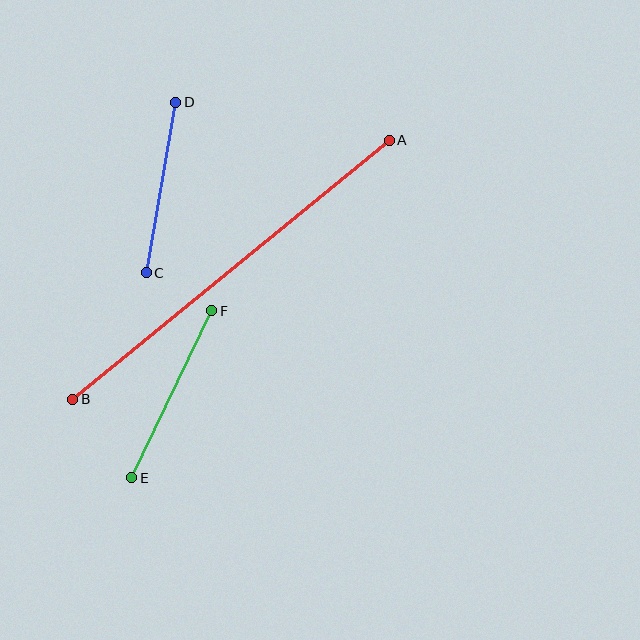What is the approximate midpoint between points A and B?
The midpoint is at approximately (231, 270) pixels.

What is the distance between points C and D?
The distance is approximately 173 pixels.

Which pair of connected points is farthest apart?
Points A and B are farthest apart.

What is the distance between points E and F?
The distance is approximately 185 pixels.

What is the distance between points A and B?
The distance is approximately 409 pixels.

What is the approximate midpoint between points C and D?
The midpoint is at approximately (161, 188) pixels.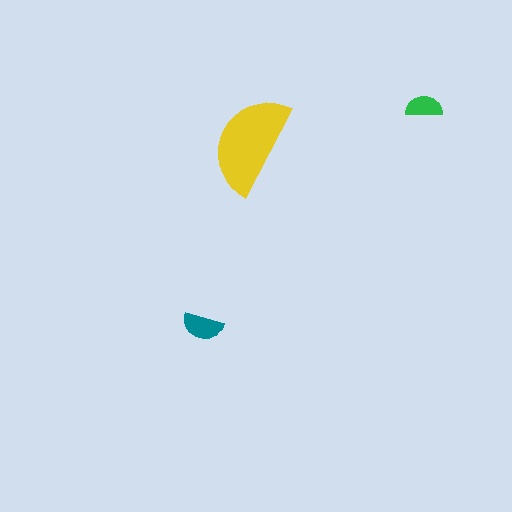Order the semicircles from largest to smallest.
the yellow one, the teal one, the green one.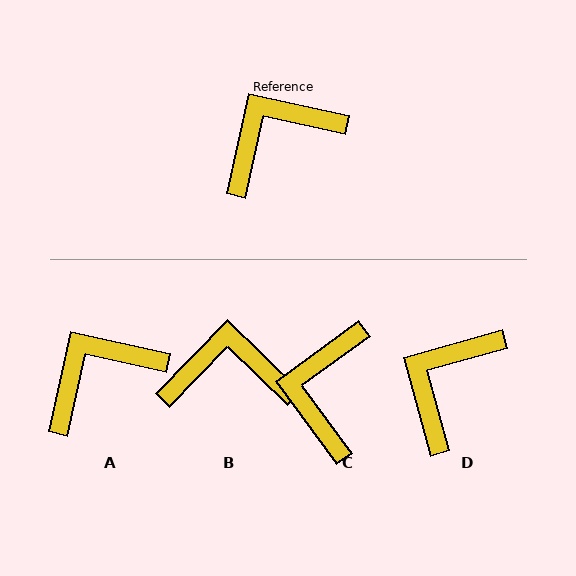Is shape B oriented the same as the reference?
No, it is off by about 32 degrees.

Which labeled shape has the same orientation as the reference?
A.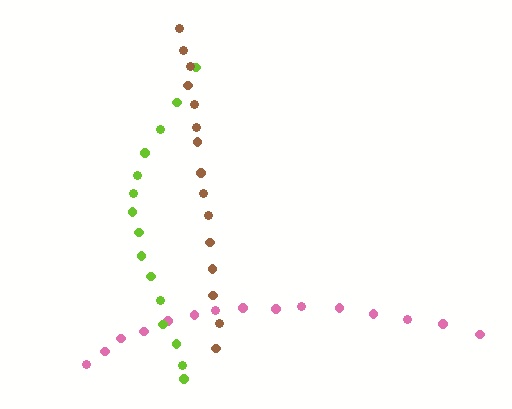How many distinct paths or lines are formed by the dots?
There are 3 distinct paths.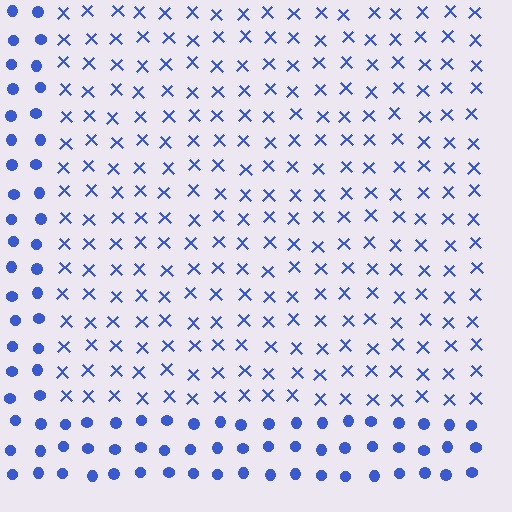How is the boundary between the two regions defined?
The boundary is defined by a change in element shape: X marks inside vs. circles outside. All elements share the same color and spacing.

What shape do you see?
I see a rectangle.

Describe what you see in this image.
The image is filled with small blue elements arranged in a uniform grid. A rectangle-shaped region contains X marks, while the surrounding area contains circles. The boundary is defined purely by the change in element shape.